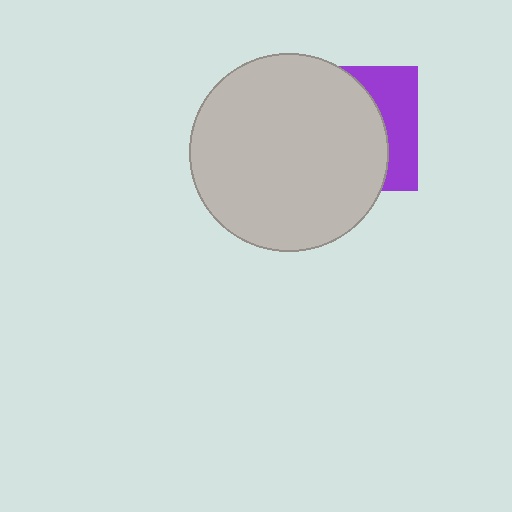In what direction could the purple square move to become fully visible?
The purple square could move right. That would shift it out from behind the light gray circle entirely.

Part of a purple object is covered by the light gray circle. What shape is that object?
It is a square.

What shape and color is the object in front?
The object in front is a light gray circle.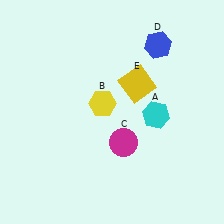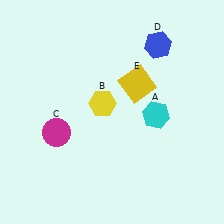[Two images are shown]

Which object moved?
The magenta circle (C) moved left.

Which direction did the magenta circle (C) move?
The magenta circle (C) moved left.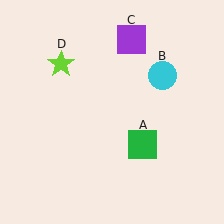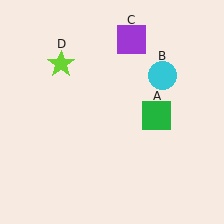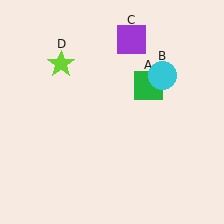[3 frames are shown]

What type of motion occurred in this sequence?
The green square (object A) rotated counterclockwise around the center of the scene.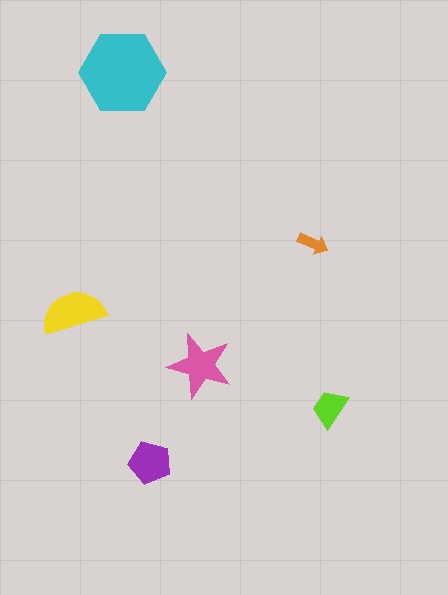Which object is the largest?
The cyan hexagon.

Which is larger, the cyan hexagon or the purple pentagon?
The cyan hexagon.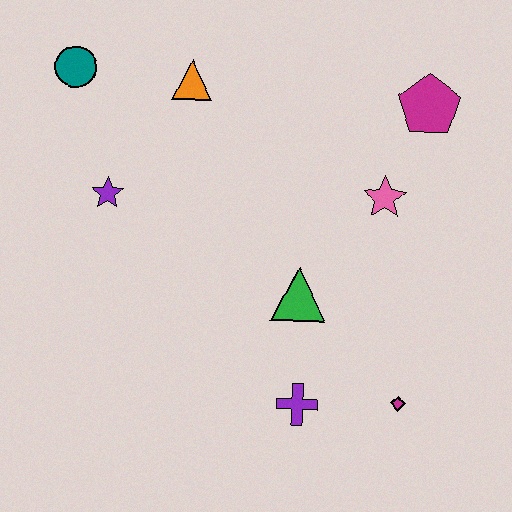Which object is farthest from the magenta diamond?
The teal circle is farthest from the magenta diamond.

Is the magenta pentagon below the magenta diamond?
No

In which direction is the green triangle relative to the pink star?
The green triangle is below the pink star.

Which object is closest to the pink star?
The magenta pentagon is closest to the pink star.